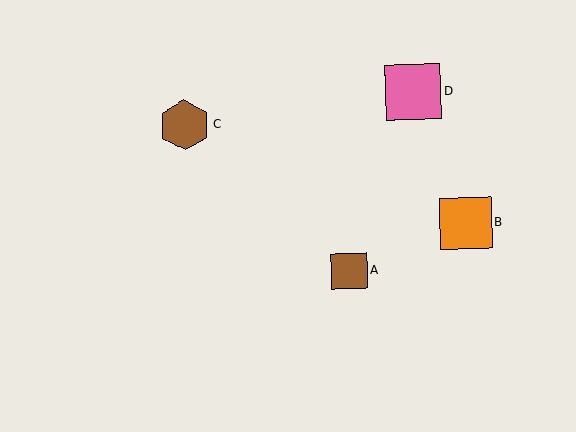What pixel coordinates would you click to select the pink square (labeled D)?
Click at (413, 92) to select the pink square D.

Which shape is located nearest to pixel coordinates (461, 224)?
The orange square (labeled B) at (466, 223) is nearest to that location.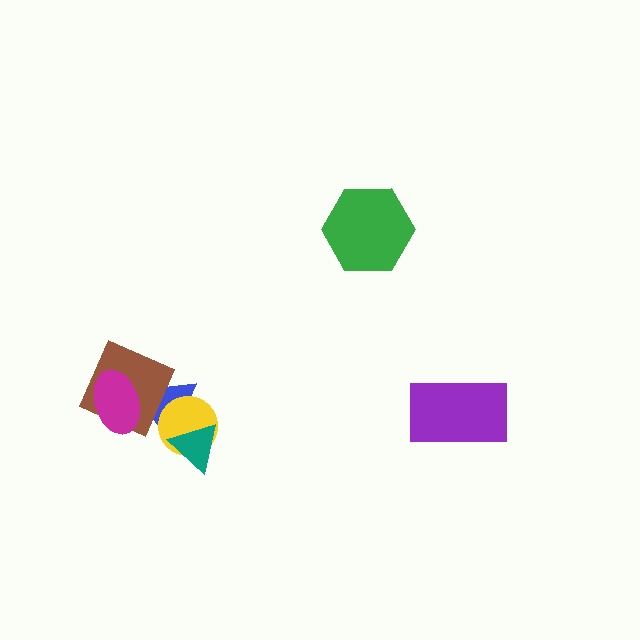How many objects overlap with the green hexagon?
0 objects overlap with the green hexagon.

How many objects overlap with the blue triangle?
4 objects overlap with the blue triangle.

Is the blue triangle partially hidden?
Yes, it is partially covered by another shape.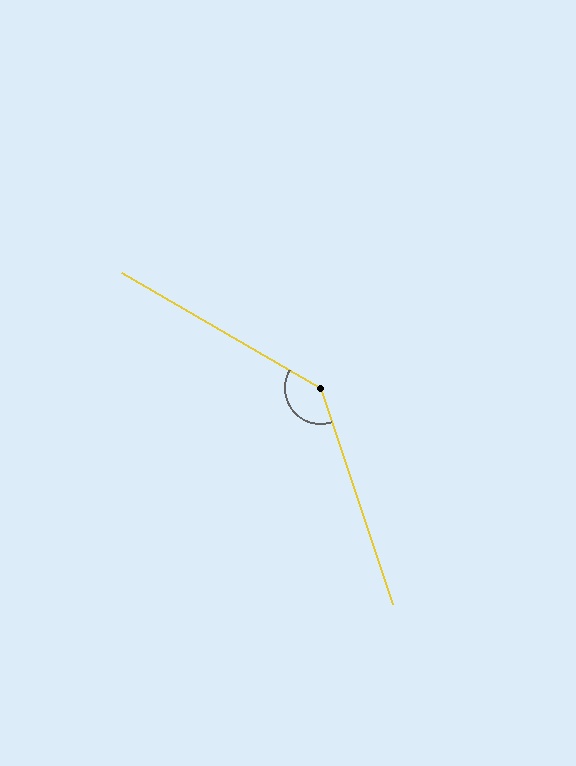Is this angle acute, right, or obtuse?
It is obtuse.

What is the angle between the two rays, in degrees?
Approximately 139 degrees.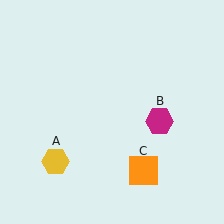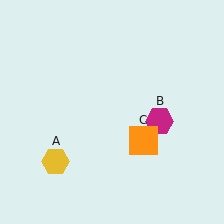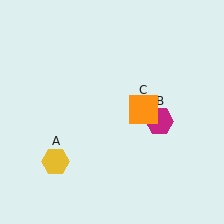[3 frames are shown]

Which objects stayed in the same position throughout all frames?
Yellow hexagon (object A) and magenta hexagon (object B) remained stationary.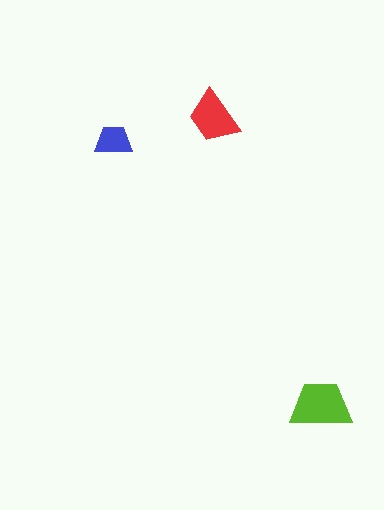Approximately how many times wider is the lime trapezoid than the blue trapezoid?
About 1.5 times wider.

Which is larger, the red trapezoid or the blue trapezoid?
The red one.